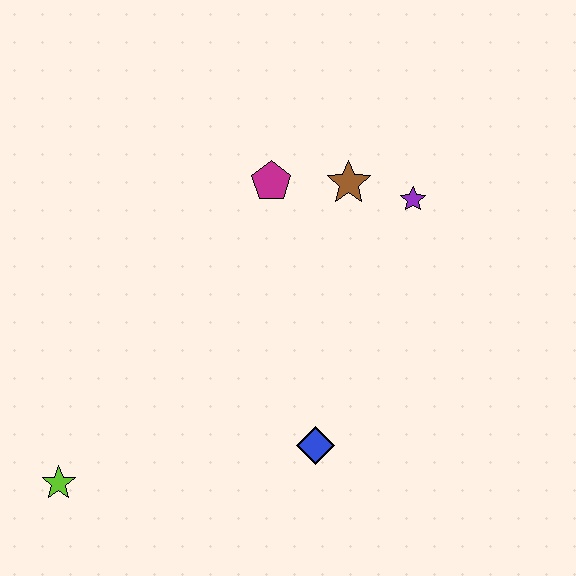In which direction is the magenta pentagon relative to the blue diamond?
The magenta pentagon is above the blue diamond.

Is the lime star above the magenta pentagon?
No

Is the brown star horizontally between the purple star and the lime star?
Yes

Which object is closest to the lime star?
The blue diamond is closest to the lime star.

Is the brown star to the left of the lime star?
No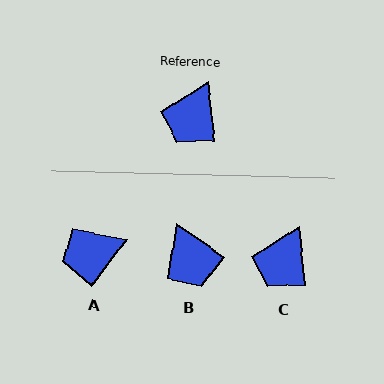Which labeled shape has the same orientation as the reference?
C.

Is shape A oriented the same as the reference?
No, it is off by about 44 degrees.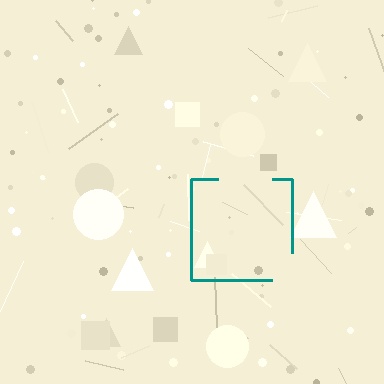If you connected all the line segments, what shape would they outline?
They would outline a square.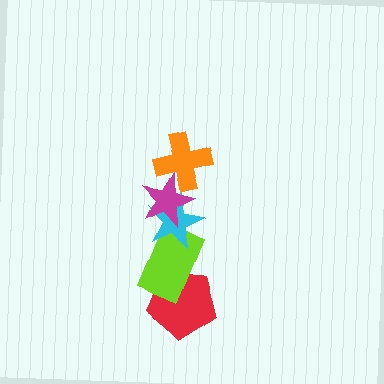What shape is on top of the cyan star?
The magenta star is on top of the cyan star.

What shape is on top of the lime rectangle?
The cyan star is on top of the lime rectangle.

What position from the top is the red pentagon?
The red pentagon is 5th from the top.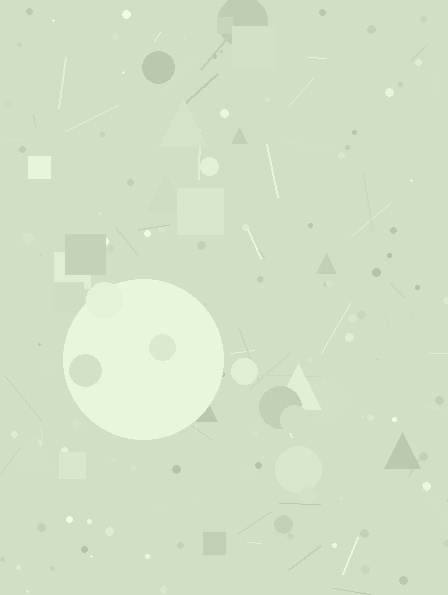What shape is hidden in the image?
A circle is hidden in the image.